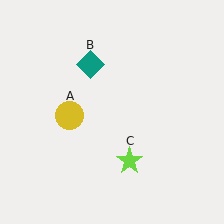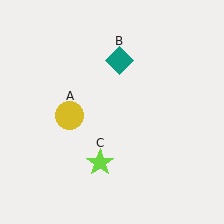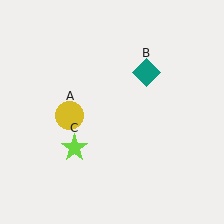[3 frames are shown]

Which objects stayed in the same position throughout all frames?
Yellow circle (object A) remained stationary.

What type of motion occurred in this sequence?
The teal diamond (object B), lime star (object C) rotated clockwise around the center of the scene.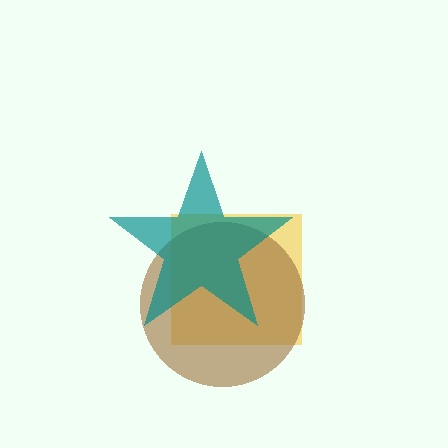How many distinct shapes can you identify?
There are 3 distinct shapes: a yellow square, a brown circle, a teal star.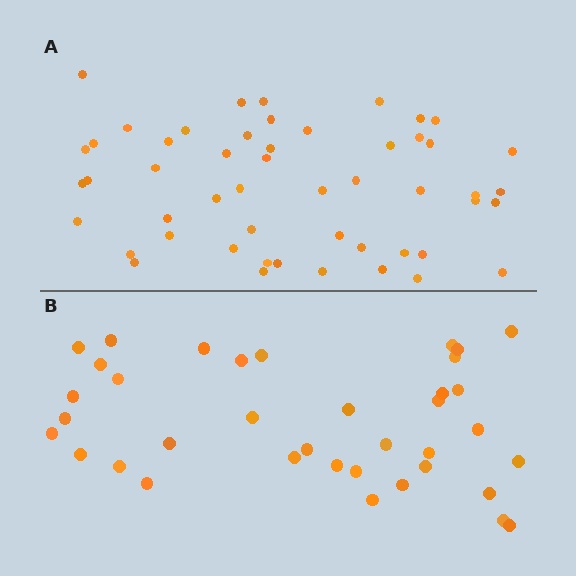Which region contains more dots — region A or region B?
Region A (the top region) has more dots.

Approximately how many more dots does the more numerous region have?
Region A has approximately 15 more dots than region B.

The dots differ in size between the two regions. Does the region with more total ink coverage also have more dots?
No. Region B has more total ink coverage because its dots are larger, but region A actually contains more individual dots. Total area can be misleading — the number of items is what matters here.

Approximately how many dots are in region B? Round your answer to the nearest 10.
About 40 dots. (The exact count is 37, which rounds to 40.)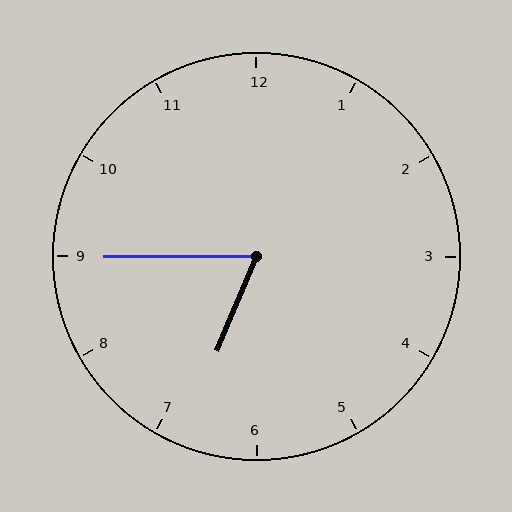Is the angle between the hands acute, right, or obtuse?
It is acute.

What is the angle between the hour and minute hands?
Approximately 68 degrees.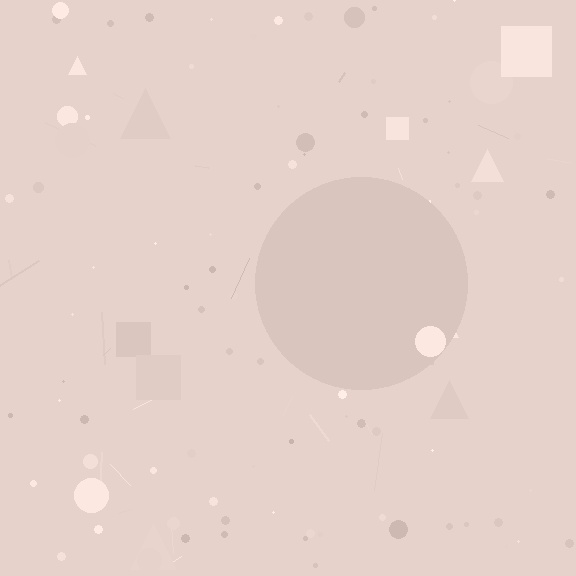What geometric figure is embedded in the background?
A circle is embedded in the background.